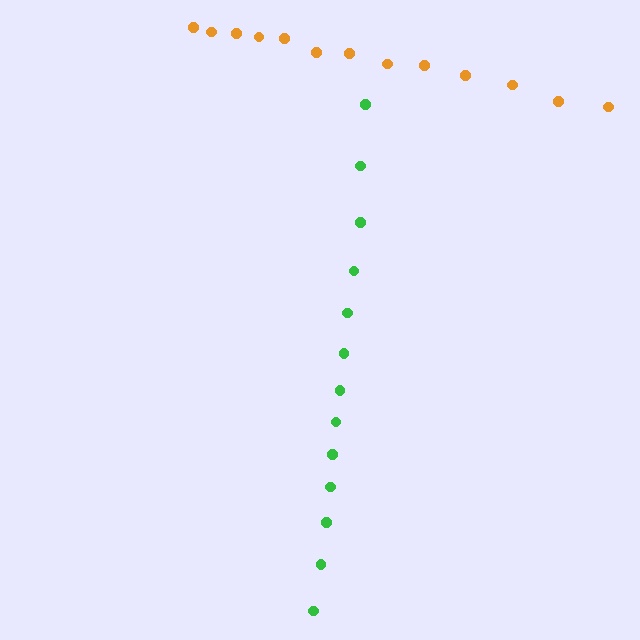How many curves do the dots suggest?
There are 2 distinct paths.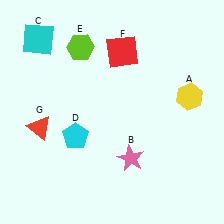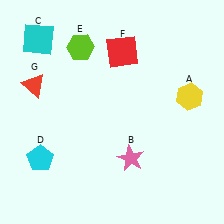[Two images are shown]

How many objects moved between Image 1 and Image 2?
2 objects moved between the two images.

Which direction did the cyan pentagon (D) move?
The cyan pentagon (D) moved left.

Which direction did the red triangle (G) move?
The red triangle (G) moved up.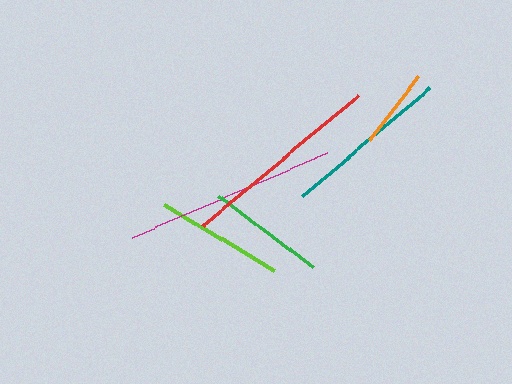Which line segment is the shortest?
The orange line is the shortest at approximately 81 pixels.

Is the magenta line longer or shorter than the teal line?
The magenta line is longer than the teal line.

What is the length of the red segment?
The red segment is approximately 202 pixels long.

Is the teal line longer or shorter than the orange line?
The teal line is longer than the orange line.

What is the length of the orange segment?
The orange segment is approximately 81 pixels long.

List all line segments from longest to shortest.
From longest to shortest: magenta, red, teal, lime, green, orange.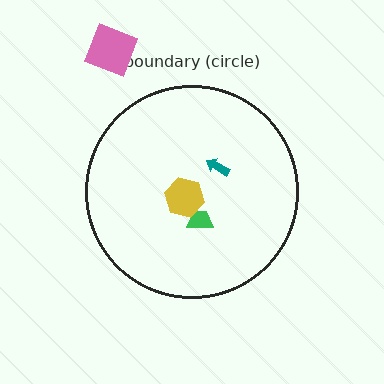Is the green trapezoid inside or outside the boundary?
Inside.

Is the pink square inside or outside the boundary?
Outside.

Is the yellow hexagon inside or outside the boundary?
Inside.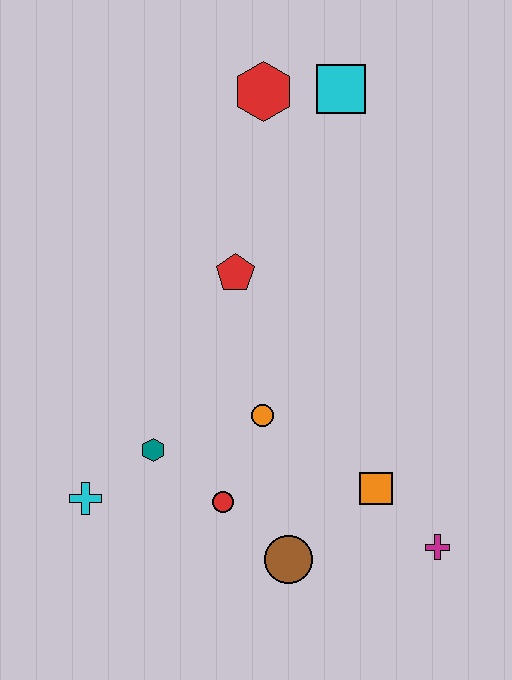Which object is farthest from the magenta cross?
The red hexagon is farthest from the magenta cross.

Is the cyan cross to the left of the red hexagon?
Yes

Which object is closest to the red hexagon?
The cyan square is closest to the red hexagon.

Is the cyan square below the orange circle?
No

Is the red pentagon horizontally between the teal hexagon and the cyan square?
Yes